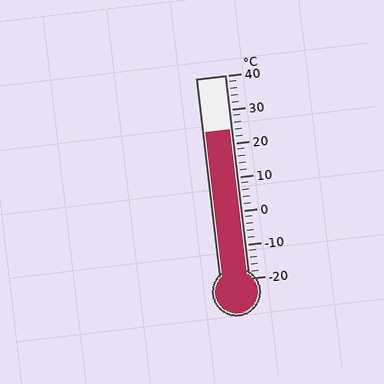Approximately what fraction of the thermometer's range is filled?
The thermometer is filled to approximately 75% of its range.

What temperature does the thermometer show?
The thermometer shows approximately 24°C.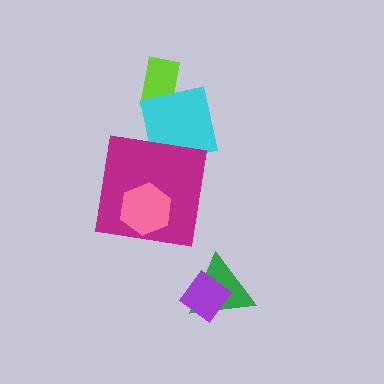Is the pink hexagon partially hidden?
No, no other shape covers it.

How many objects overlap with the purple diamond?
1 object overlaps with the purple diamond.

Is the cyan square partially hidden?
Yes, it is partially covered by another shape.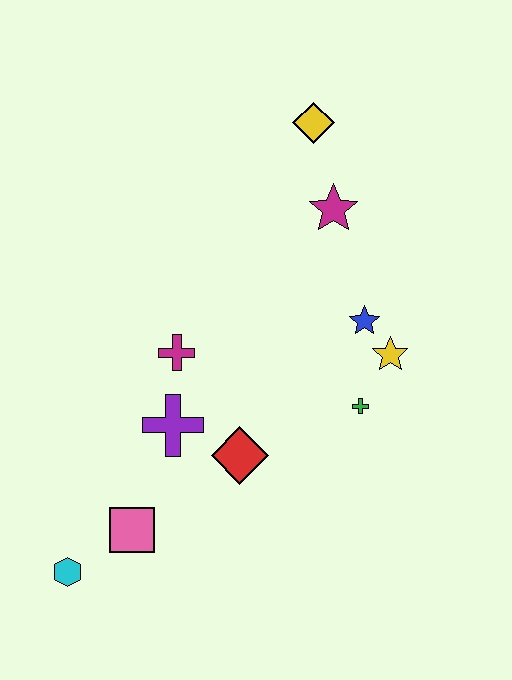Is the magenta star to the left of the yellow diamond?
No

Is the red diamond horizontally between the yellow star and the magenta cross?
Yes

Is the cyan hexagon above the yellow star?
No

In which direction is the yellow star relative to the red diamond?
The yellow star is to the right of the red diamond.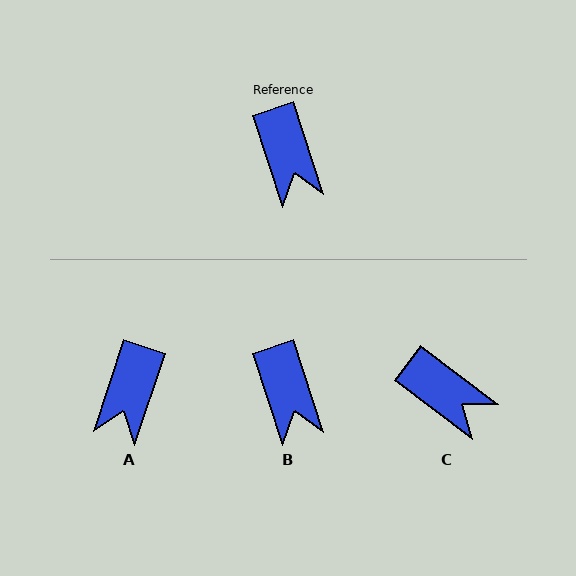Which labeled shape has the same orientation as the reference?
B.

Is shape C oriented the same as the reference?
No, it is off by about 35 degrees.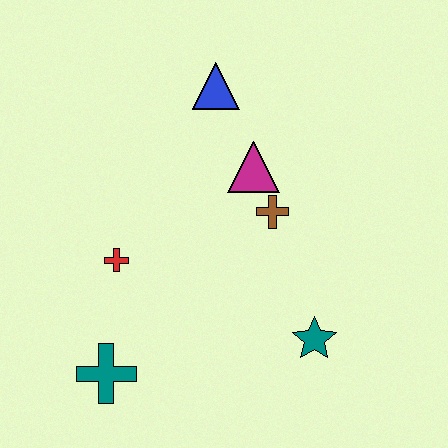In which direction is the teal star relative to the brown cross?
The teal star is below the brown cross.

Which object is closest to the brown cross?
The magenta triangle is closest to the brown cross.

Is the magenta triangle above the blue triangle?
No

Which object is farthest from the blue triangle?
The teal cross is farthest from the blue triangle.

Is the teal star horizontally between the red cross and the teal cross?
No